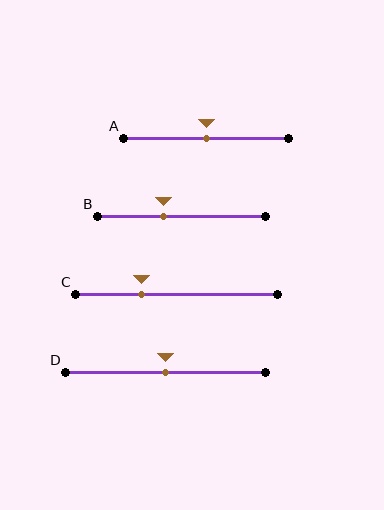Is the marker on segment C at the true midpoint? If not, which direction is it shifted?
No, the marker on segment C is shifted to the left by about 17% of the segment length.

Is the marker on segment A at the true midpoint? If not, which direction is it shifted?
Yes, the marker on segment A is at the true midpoint.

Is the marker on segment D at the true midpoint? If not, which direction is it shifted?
Yes, the marker on segment D is at the true midpoint.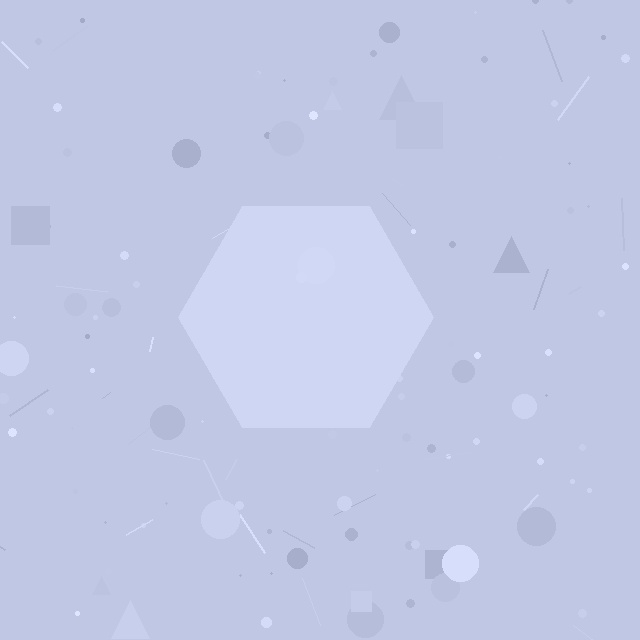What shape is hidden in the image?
A hexagon is hidden in the image.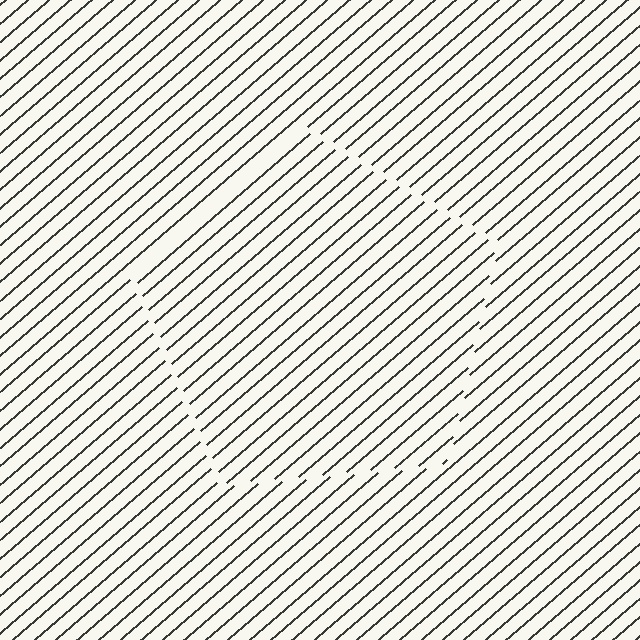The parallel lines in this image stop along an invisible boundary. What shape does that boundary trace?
An illusory pentagon. The interior of the shape contains the same grating, shifted by half a period — the contour is defined by the phase discontinuity where line-ends from the inner and outer gratings abut.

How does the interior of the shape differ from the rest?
The interior of the shape contains the same grating, shifted by half a period — the contour is defined by the phase discontinuity where line-ends from the inner and outer gratings abut.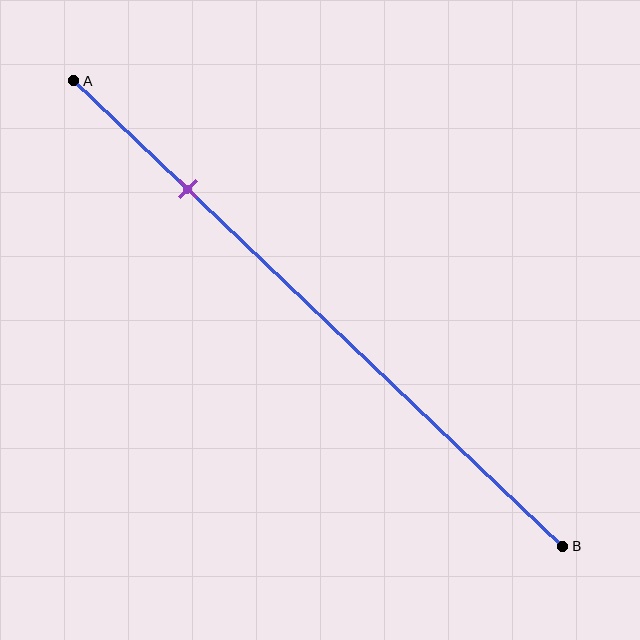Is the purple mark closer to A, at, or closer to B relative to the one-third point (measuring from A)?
The purple mark is closer to point A than the one-third point of segment AB.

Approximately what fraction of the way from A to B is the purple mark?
The purple mark is approximately 25% of the way from A to B.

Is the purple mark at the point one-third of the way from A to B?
No, the mark is at about 25% from A, not at the 33% one-third point.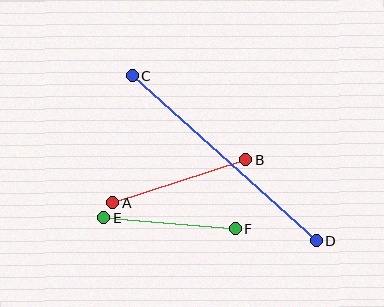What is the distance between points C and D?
The distance is approximately 247 pixels.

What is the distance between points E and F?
The distance is approximately 132 pixels.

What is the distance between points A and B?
The distance is approximately 140 pixels.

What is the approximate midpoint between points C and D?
The midpoint is at approximately (224, 158) pixels.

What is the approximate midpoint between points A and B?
The midpoint is at approximately (179, 181) pixels.